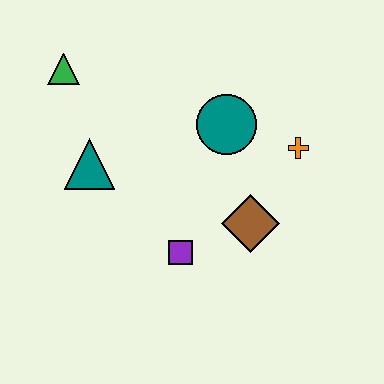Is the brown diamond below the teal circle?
Yes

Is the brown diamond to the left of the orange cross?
Yes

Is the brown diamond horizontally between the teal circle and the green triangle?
No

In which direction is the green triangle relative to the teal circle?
The green triangle is to the left of the teal circle.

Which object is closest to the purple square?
The brown diamond is closest to the purple square.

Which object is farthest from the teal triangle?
The orange cross is farthest from the teal triangle.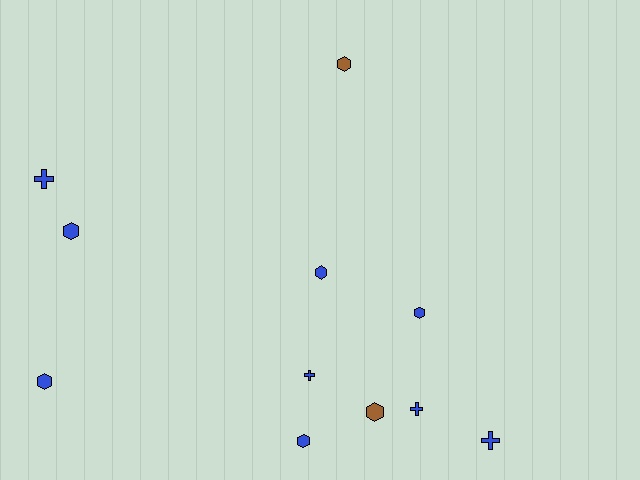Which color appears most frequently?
Blue, with 9 objects.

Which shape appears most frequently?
Hexagon, with 7 objects.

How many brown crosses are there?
There are no brown crosses.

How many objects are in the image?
There are 11 objects.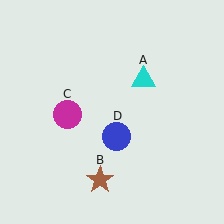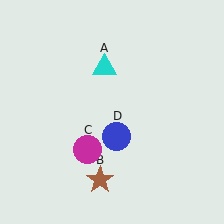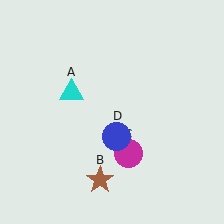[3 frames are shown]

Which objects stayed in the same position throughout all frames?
Brown star (object B) and blue circle (object D) remained stationary.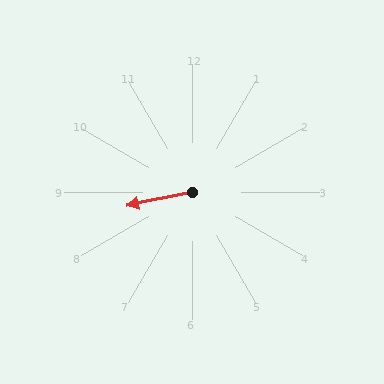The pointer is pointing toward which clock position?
Roughly 9 o'clock.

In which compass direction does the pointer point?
West.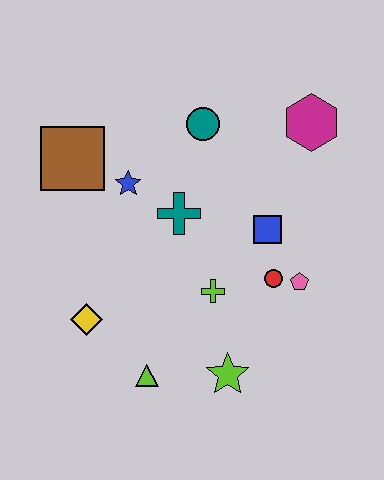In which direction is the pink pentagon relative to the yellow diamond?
The pink pentagon is to the right of the yellow diamond.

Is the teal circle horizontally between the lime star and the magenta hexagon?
No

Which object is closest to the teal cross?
The blue star is closest to the teal cross.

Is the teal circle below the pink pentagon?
No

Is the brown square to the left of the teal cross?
Yes